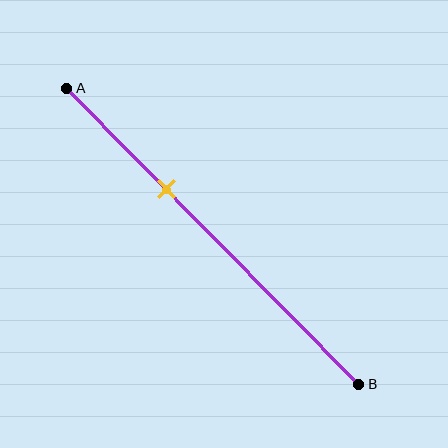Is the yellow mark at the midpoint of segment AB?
No, the mark is at about 35% from A, not at the 50% midpoint.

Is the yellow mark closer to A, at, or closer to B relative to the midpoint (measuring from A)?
The yellow mark is closer to point A than the midpoint of segment AB.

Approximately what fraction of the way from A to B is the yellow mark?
The yellow mark is approximately 35% of the way from A to B.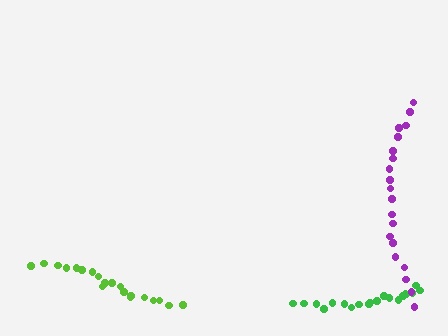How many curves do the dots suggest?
There are 3 distinct paths.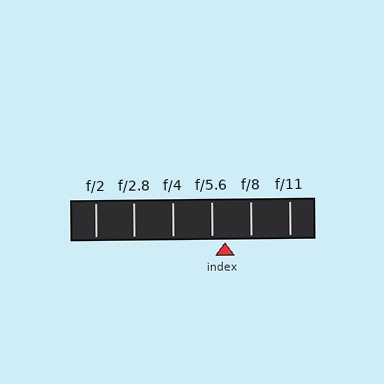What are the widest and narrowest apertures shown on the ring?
The widest aperture shown is f/2 and the narrowest is f/11.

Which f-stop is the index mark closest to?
The index mark is closest to f/5.6.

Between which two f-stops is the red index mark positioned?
The index mark is between f/5.6 and f/8.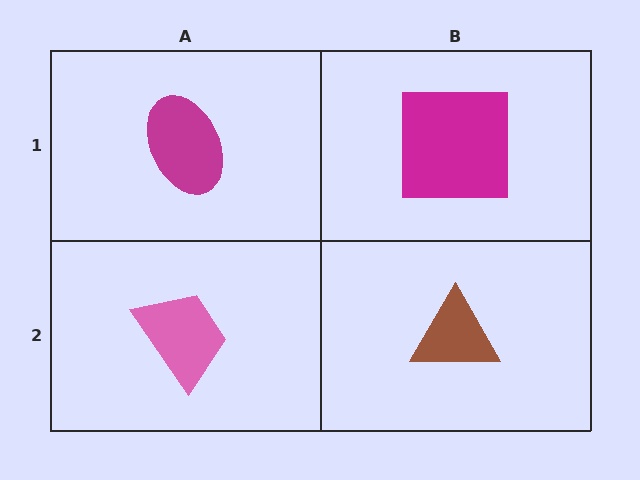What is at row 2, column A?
A pink trapezoid.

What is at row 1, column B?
A magenta square.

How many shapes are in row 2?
2 shapes.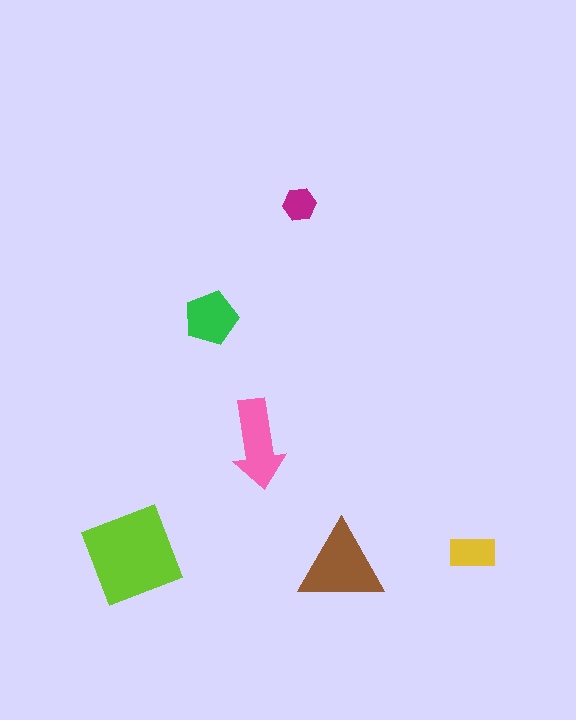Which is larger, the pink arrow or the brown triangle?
The brown triangle.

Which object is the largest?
The lime diamond.